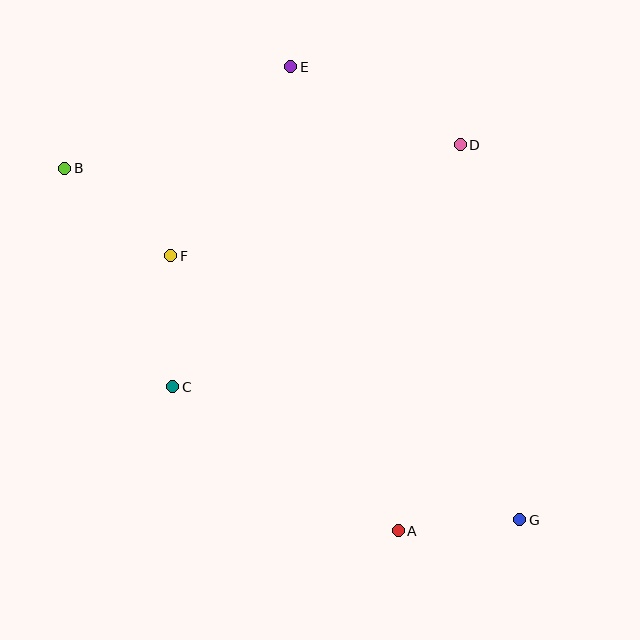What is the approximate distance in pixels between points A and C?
The distance between A and C is approximately 267 pixels.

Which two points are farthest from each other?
Points B and G are farthest from each other.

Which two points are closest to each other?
Points A and G are closest to each other.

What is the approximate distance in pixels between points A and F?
The distance between A and F is approximately 356 pixels.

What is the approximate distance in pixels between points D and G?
The distance between D and G is approximately 380 pixels.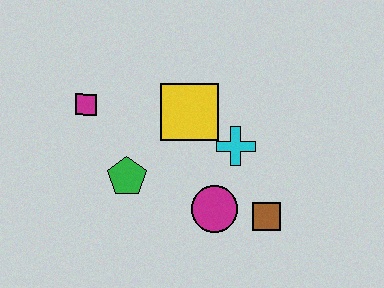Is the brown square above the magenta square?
No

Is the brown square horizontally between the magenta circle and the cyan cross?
No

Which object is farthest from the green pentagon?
The brown square is farthest from the green pentagon.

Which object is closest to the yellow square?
The cyan cross is closest to the yellow square.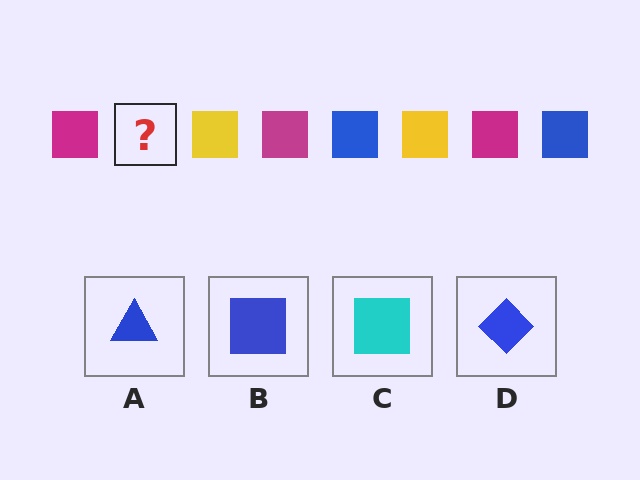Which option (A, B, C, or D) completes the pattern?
B.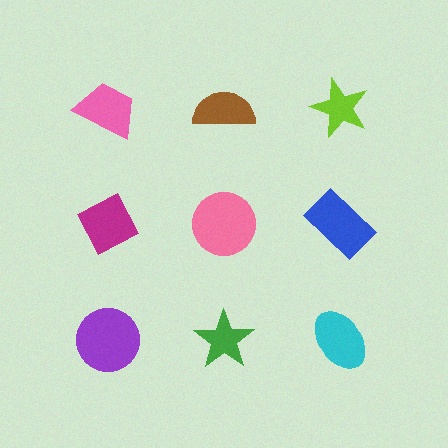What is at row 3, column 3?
A cyan ellipse.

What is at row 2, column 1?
A magenta diamond.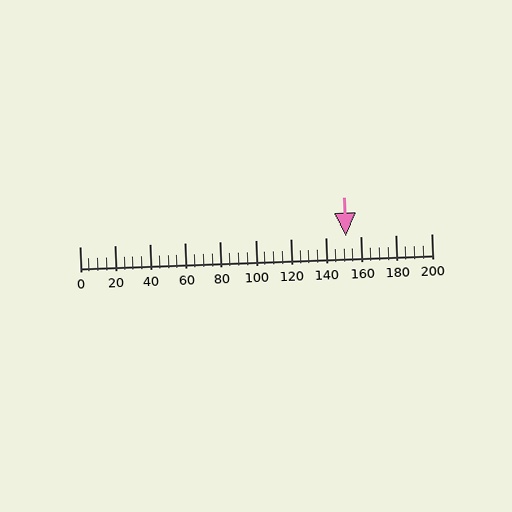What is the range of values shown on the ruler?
The ruler shows values from 0 to 200.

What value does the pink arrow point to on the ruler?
The pink arrow points to approximately 152.